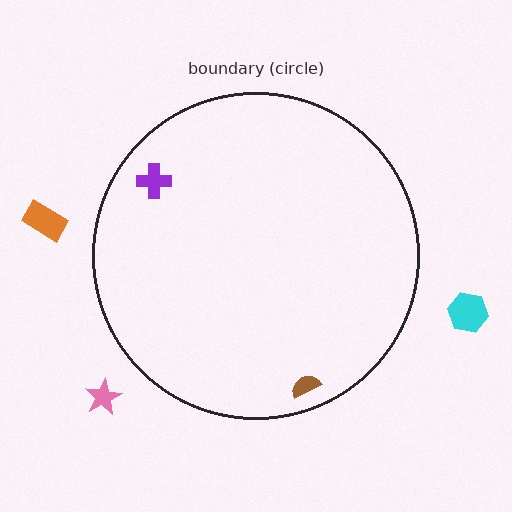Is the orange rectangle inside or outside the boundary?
Outside.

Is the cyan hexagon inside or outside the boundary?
Outside.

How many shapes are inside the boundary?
2 inside, 3 outside.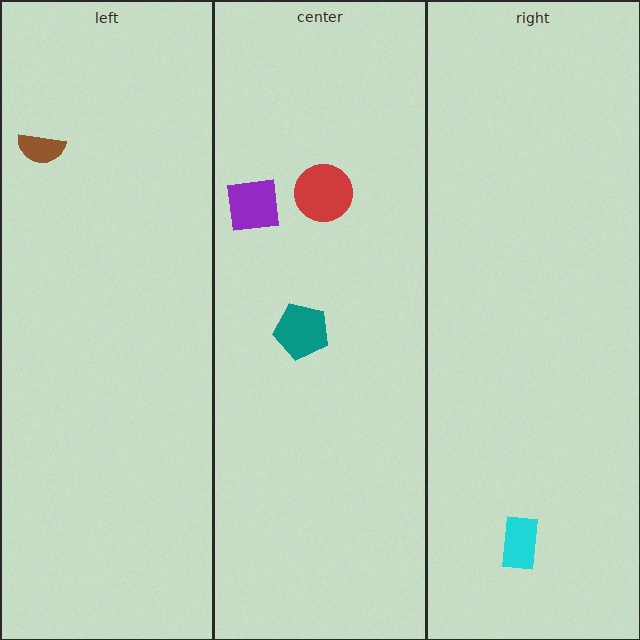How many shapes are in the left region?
1.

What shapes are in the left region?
The brown semicircle.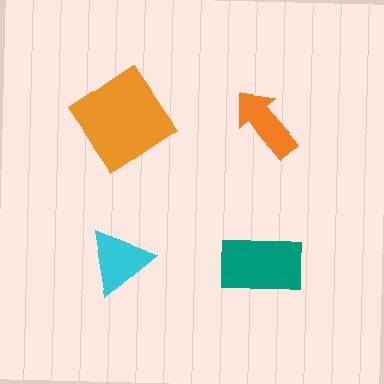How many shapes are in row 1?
2 shapes.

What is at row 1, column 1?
An orange diamond.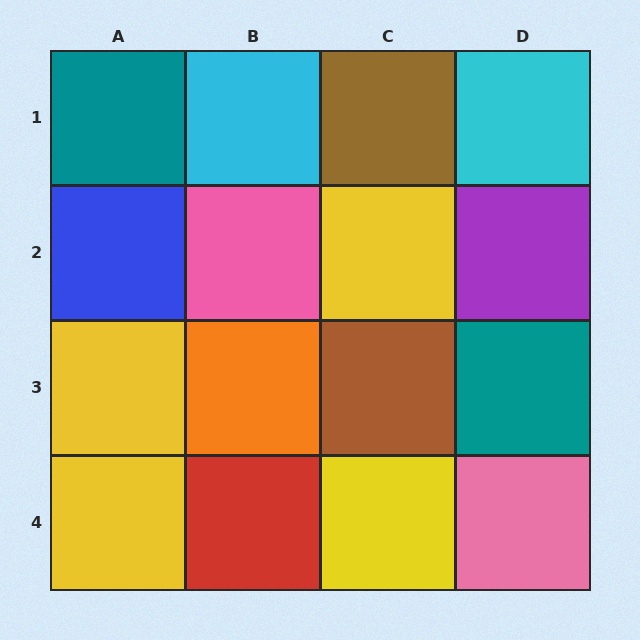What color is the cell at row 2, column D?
Purple.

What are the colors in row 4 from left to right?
Yellow, red, yellow, pink.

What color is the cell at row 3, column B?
Orange.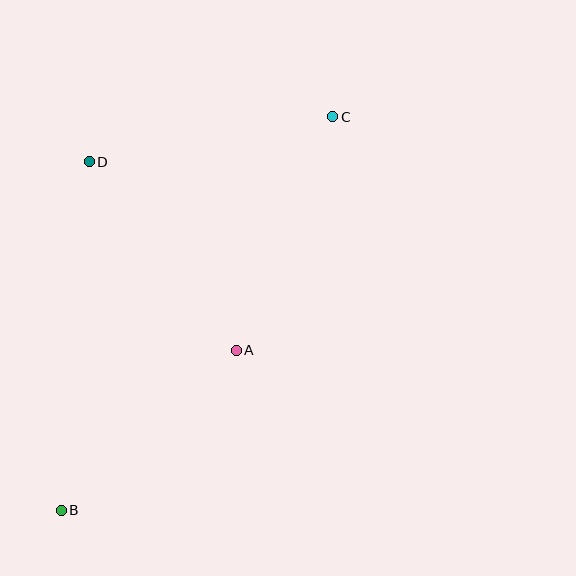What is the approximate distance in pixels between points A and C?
The distance between A and C is approximately 252 pixels.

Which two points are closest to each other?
Points A and B are closest to each other.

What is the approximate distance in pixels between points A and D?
The distance between A and D is approximately 239 pixels.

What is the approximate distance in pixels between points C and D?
The distance between C and D is approximately 248 pixels.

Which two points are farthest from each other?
Points B and C are farthest from each other.